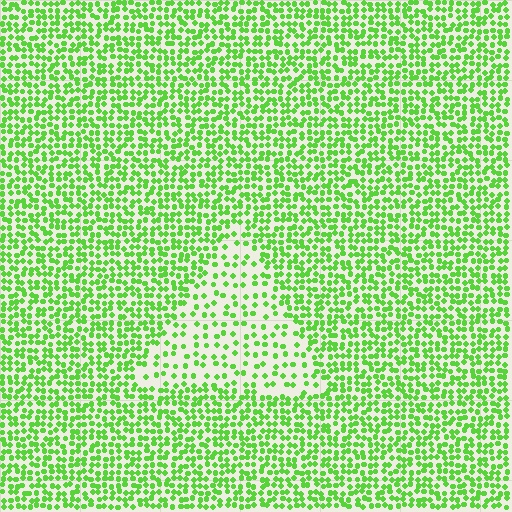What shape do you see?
I see a triangle.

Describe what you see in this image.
The image contains small lime elements arranged at two different densities. A triangle-shaped region is visible where the elements are less densely packed than the surrounding area.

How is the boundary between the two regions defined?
The boundary is defined by a change in element density (approximately 2.2x ratio). All elements are the same color, size, and shape.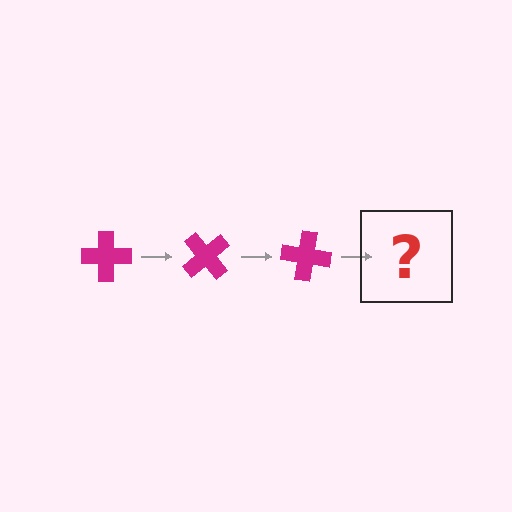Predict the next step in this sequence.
The next step is a magenta cross rotated 150 degrees.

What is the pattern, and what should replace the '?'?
The pattern is that the cross rotates 50 degrees each step. The '?' should be a magenta cross rotated 150 degrees.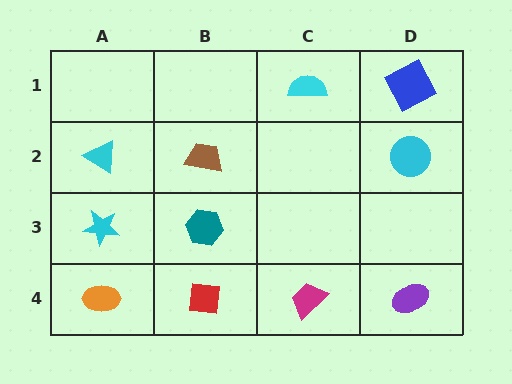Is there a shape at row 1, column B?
No, that cell is empty.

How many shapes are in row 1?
2 shapes.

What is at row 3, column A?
A cyan star.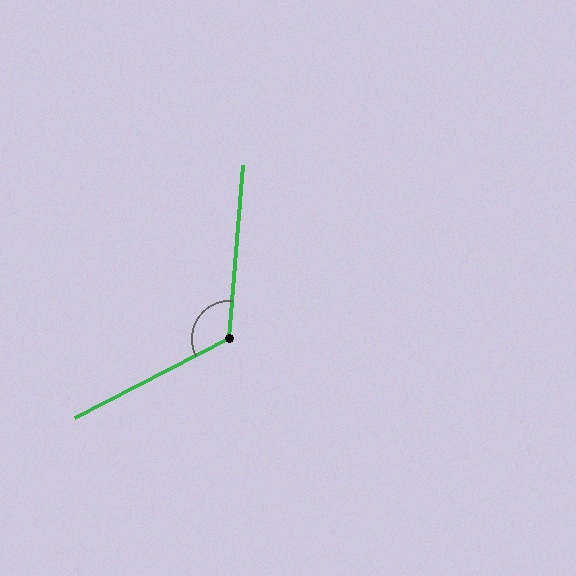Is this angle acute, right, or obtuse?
It is obtuse.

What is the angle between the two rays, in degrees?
Approximately 122 degrees.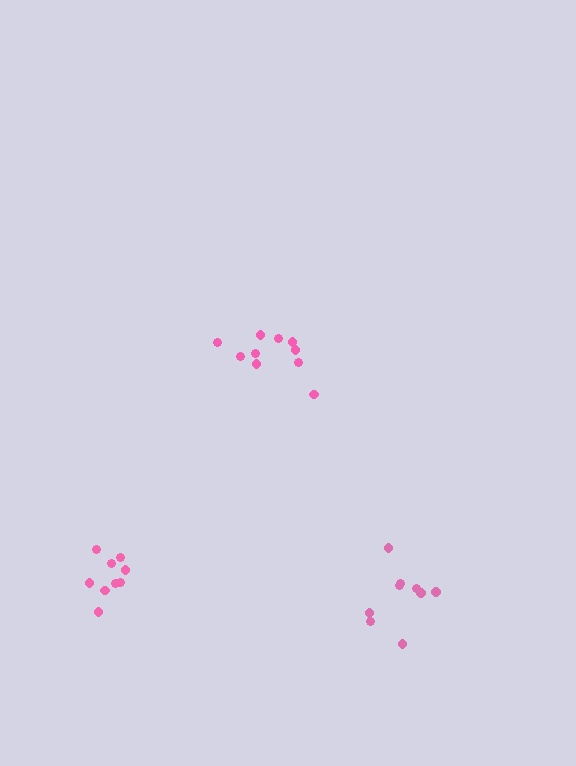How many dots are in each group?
Group 1: 9 dots, Group 2: 10 dots, Group 3: 9 dots (28 total).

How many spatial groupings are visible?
There are 3 spatial groupings.